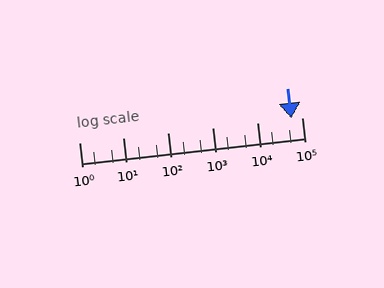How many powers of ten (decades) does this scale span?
The scale spans 5 decades, from 1 to 100000.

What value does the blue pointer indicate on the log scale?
The pointer indicates approximately 58000.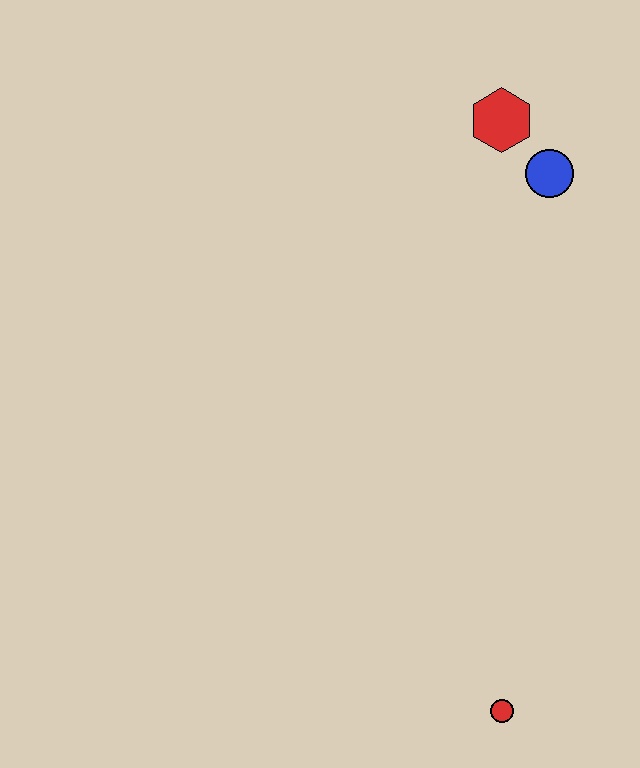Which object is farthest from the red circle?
The red hexagon is farthest from the red circle.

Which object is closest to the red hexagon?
The blue circle is closest to the red hexagon.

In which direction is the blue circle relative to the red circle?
The blue circle is above the red circle.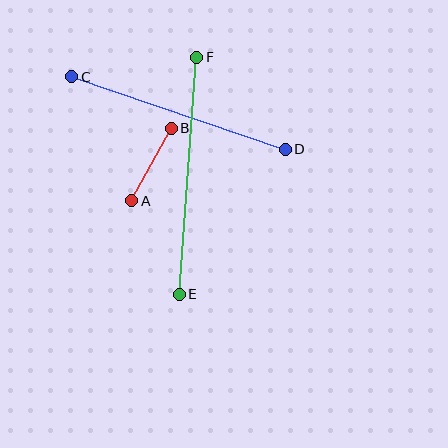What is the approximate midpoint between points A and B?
The midpoint is at approximately (151, 165) pixels.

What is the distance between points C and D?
The distance is approximately 226 pixels.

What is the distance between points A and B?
The distance is approximately 82 pixels.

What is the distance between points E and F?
The distance is approximately 238 pixels.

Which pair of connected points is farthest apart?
Points E and F are farthest apart.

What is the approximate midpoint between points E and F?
The midpoint is at approximately (188, 176) pixels.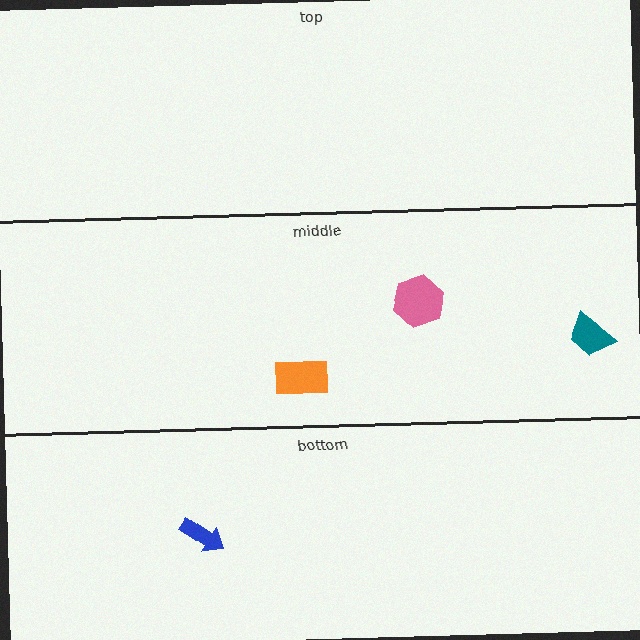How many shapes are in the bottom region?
1.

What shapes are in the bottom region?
The blue arrow.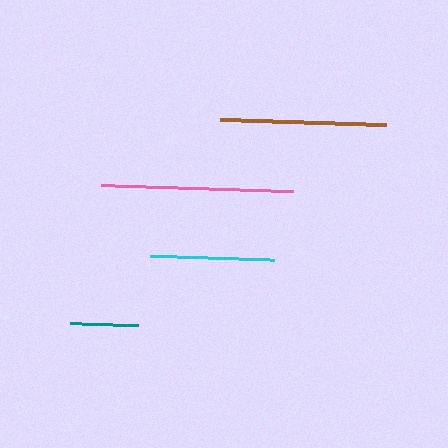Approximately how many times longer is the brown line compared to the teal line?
The brown line is approximately 2.4 times the length of the teal line.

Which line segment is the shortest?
The teal line is the shortest at approximately 68 pixels.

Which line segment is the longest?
The pink line is the longest at approximately 191 pixels.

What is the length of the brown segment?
The brown segment is approximately 165 pixels long.